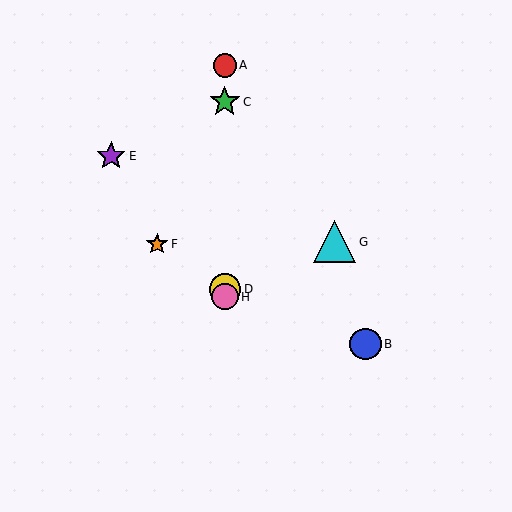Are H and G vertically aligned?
No, H is at x≈225 and G is at x≈334.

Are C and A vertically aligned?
Yes, both are at x≈225.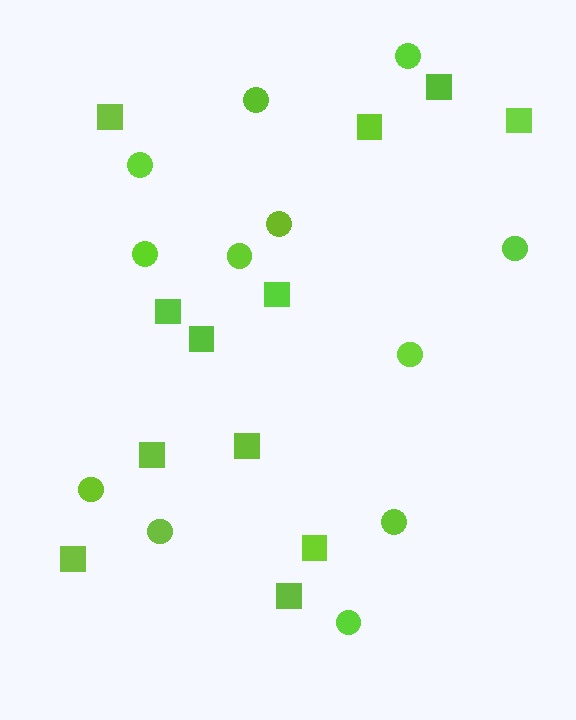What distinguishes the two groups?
There are 2 groups: one group of circles (12) and one group of squares (12).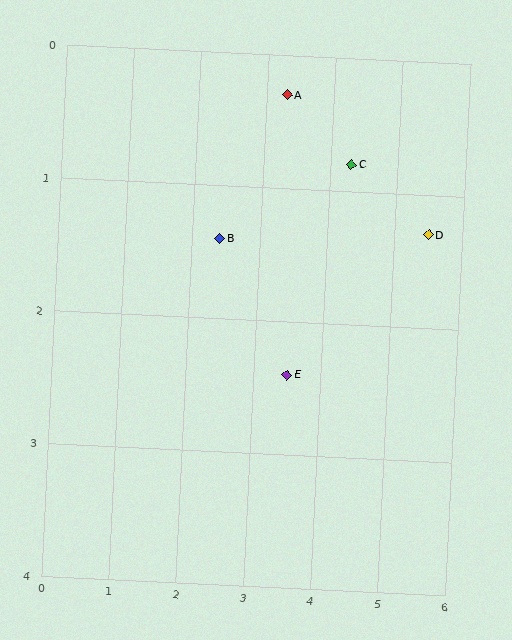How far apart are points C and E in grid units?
Points C and E are about 1.8 grid units apart.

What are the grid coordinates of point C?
Point C is at approximately (4.3, 0.8).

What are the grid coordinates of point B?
Point B is at approximately (2.4, 1.4).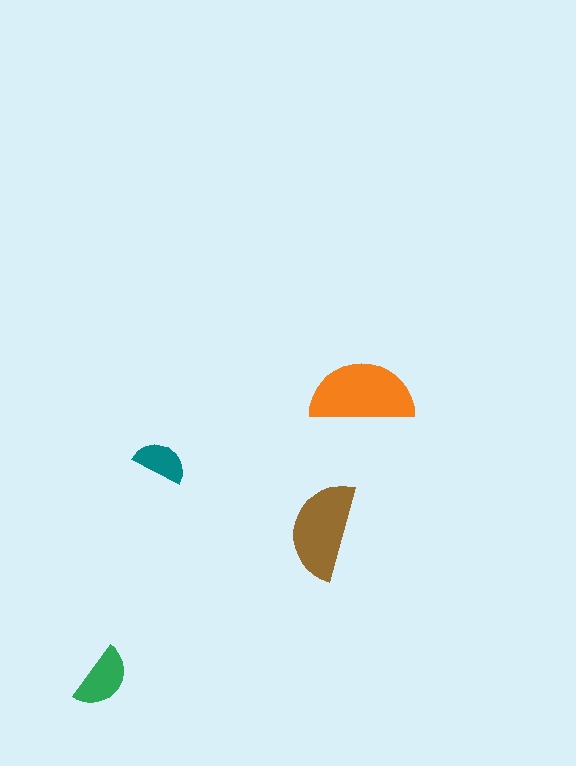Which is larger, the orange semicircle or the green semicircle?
The orange one.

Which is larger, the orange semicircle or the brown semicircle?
The orange one.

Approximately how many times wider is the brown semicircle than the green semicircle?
About 1.5 times wider.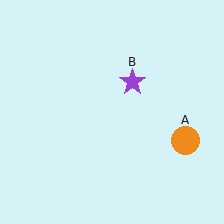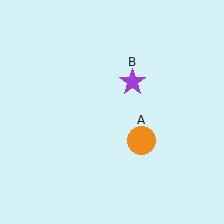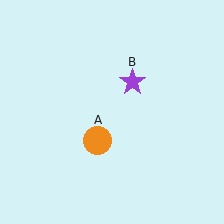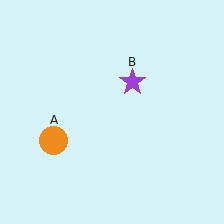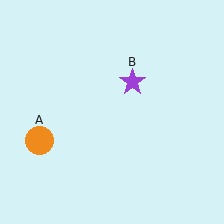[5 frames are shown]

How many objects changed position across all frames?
1 object changed position: orange circle (object A).